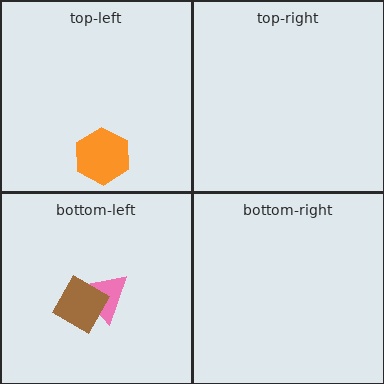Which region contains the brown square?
The bottom-left region.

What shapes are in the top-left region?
The orange hexagon.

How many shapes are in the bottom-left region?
2.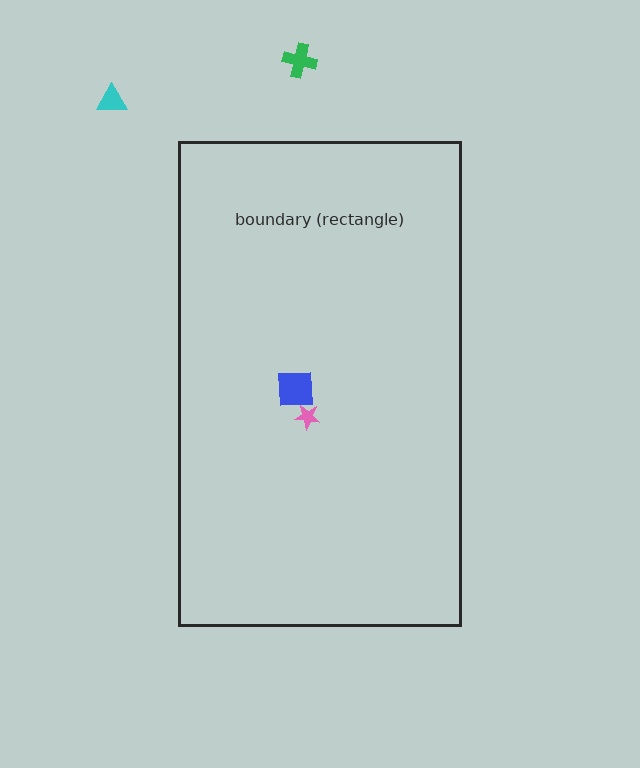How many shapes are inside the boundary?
2 inside, 2 outside.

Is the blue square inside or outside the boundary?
Inside.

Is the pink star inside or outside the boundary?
Inside.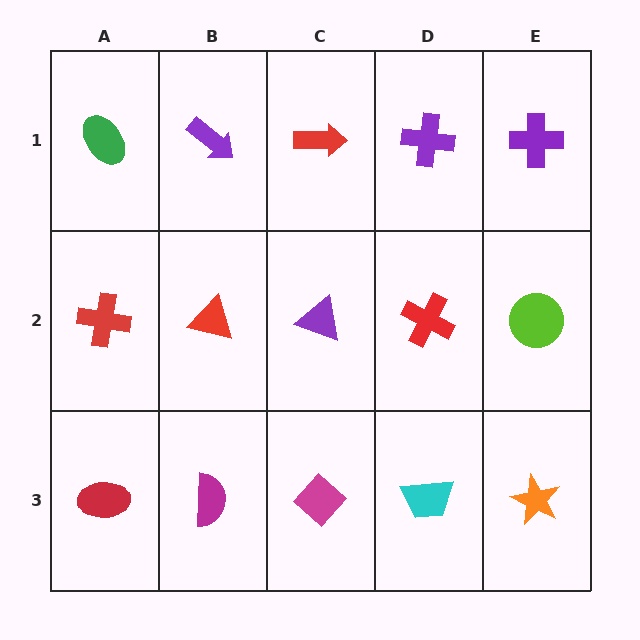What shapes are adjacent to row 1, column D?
A red cross (row 2, column D), a red arrow (row 1, column C), a purple cross (row 1, column E).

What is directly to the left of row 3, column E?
A cyan trapezoid.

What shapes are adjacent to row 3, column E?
A lime circle (row 2, column E), a cyan trapezoid (row 3, column D).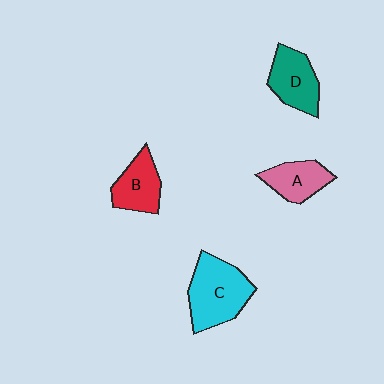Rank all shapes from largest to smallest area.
From largest to smallest: C (cyan), D (teal), B (red), A (pink).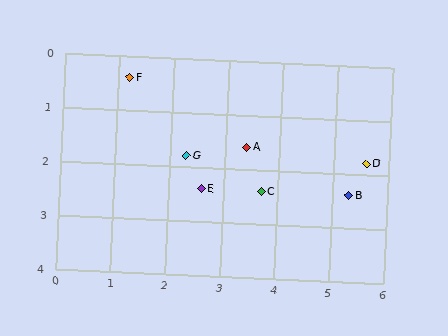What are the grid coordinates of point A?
Point A is at approximately (3.4, 1.6).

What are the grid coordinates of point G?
Point G is at approximately (2.3, 1.8).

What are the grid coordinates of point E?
Point E is at approximately (2.6, 2.4).